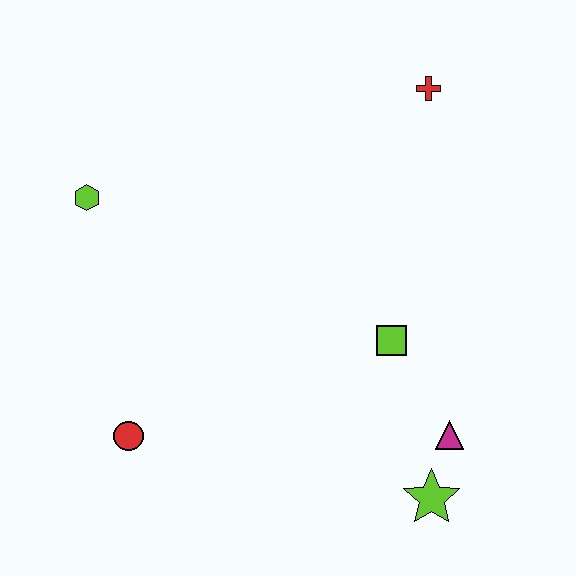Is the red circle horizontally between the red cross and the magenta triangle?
No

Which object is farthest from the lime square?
The lime hexagon is farthest from the lime square.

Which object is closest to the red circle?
The lime hexagon is closest to the red circle.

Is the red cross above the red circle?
Yes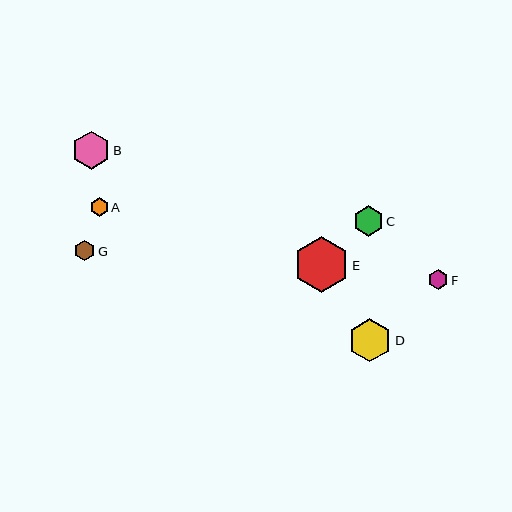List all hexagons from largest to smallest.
From largest to smallest: E, D, B, C, F, G, A.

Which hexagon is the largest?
Hexagon E is the largest with a size of approximately 56 pixels.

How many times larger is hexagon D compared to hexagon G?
Hexagon D is approximately 2.2 times the size of hexagon G.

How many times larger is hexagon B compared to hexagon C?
Hexagon B is approximately 1.3 times the size of hexagon C.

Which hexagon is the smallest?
Hexagon A is the smallest with a size of approximately 19 pixels.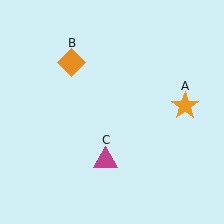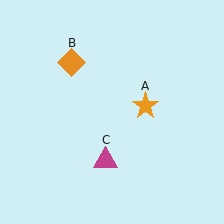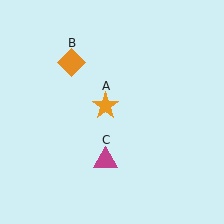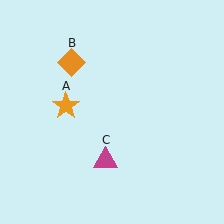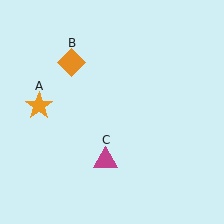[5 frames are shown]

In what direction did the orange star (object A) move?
The orange star (object A) moved left.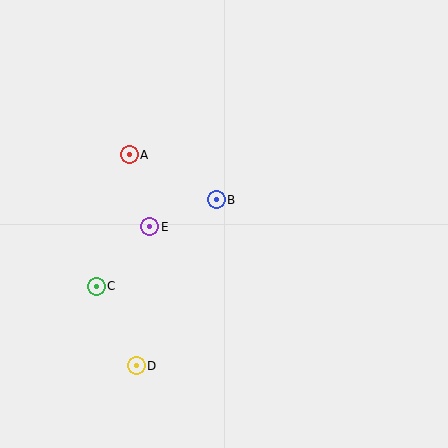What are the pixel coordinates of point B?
Point B is at (216, 200).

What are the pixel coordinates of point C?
Point C is at (96, 286).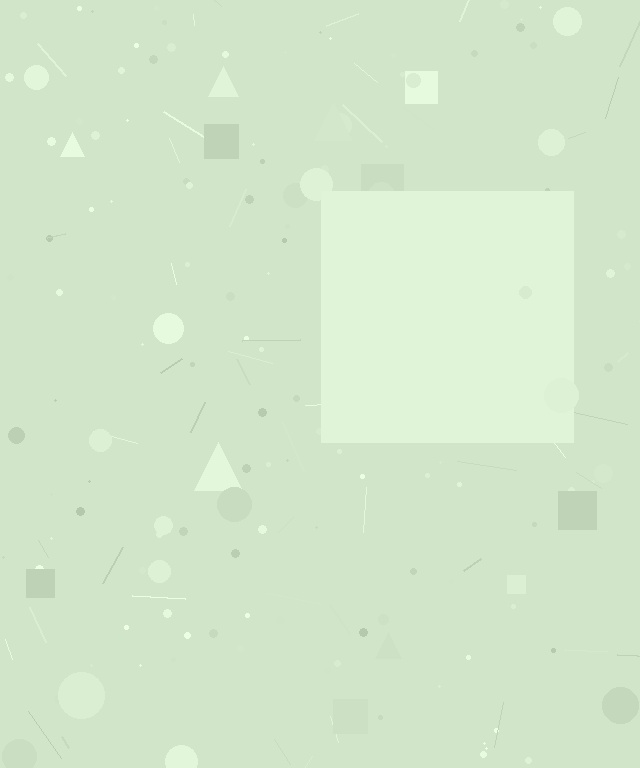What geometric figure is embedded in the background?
A square is embedded in the background.